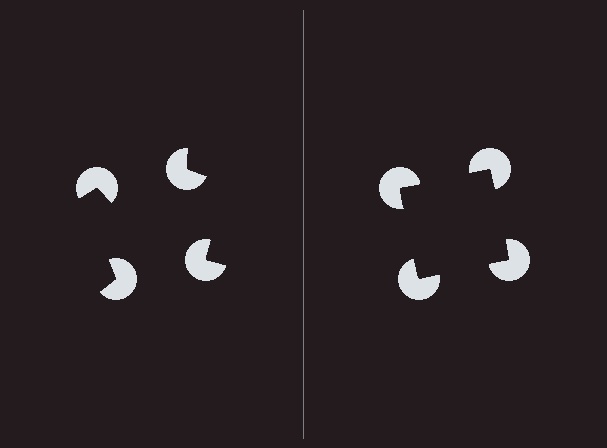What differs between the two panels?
The pac-man discs are positioned identically on both sides; only the wedge orientations differ. On the right they align to a square; on the left they are misaligned.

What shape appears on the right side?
An illusory square.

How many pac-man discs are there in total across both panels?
8 — 4 on each side.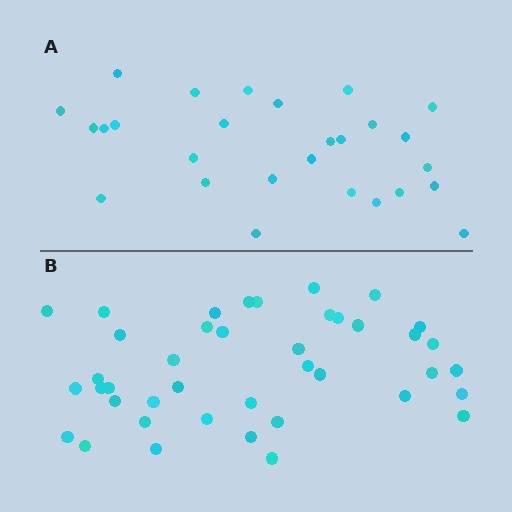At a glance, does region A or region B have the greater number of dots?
Region B (the bottom region) has more dots.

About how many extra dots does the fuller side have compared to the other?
Region B has approximately 15 more dots than region A.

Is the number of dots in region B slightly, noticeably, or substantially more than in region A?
Region B has substantially more. The ratio is roughly 1.5 to 1.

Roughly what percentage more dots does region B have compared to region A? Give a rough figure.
About 50% more.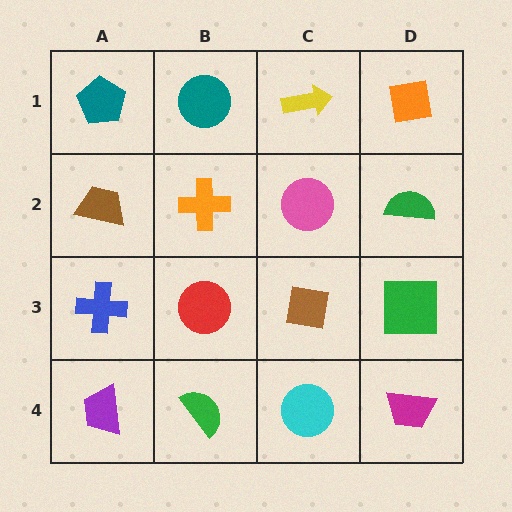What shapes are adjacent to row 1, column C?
A pink circle (row 2, column C), a teal circle (row 1, column B), an orange square (row 1, column D).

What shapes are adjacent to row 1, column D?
A green semicircle (row 2, column D), a yellow arrow (row 1, column C).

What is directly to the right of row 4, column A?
A green semicircle.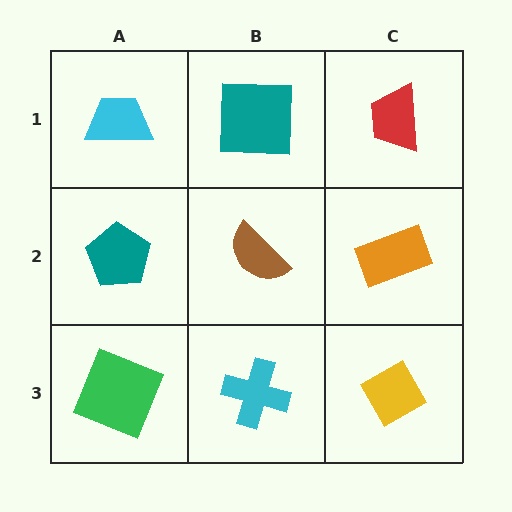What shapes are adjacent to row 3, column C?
An orange rectangle (row 2, column C), a cyan cross (row 3, column B).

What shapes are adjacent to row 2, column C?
A red trapezoid (row 1, column C), a yellow diamond (row 3, column C), a brown semicircle (row 2, column B).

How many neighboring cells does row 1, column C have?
2.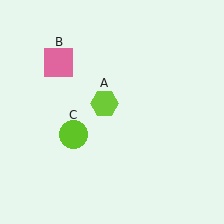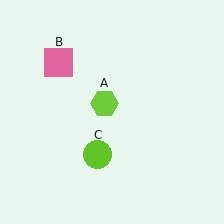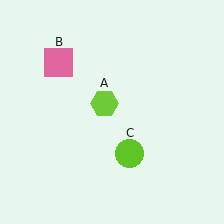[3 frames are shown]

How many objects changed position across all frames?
1 object changed position: lime circle (object C).